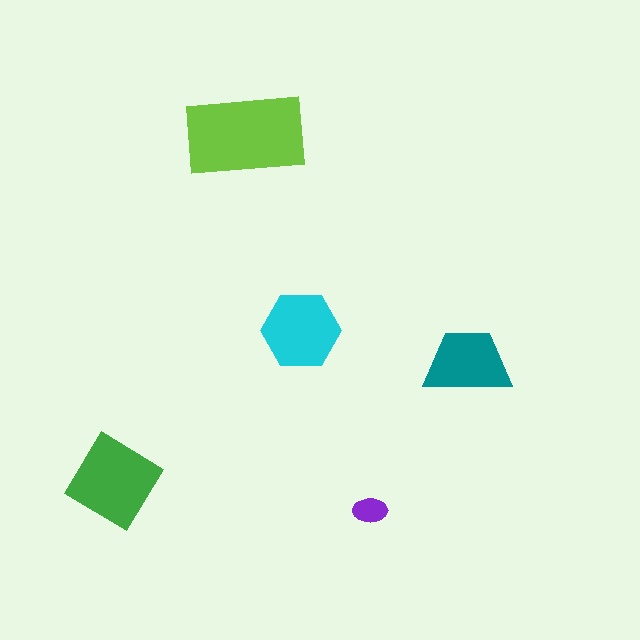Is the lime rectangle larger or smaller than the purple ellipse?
Larger.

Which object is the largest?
The lime rectangle.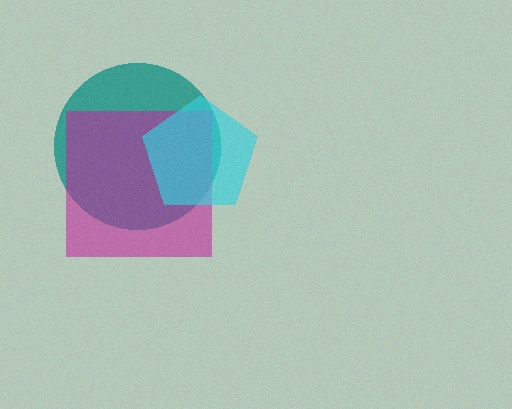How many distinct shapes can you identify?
There are 3 distinct shapes: a teal circle, a magenta square, a cyan pentagon.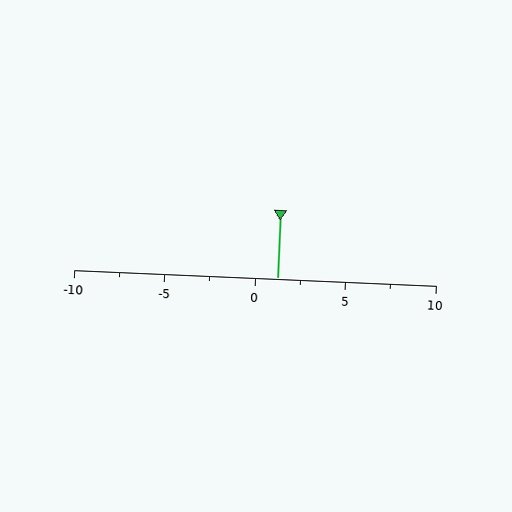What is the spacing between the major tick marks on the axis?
The major ticks are spaced 5 apart.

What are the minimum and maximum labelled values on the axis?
The axis runs from -10 to 10.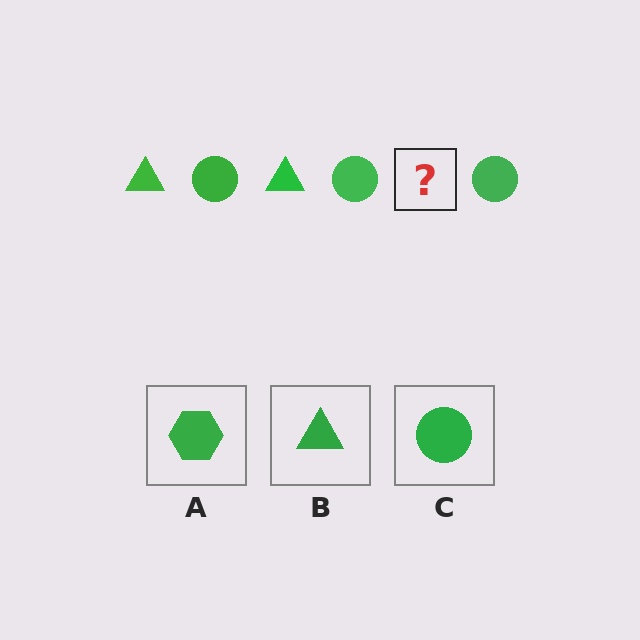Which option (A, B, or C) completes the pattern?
B.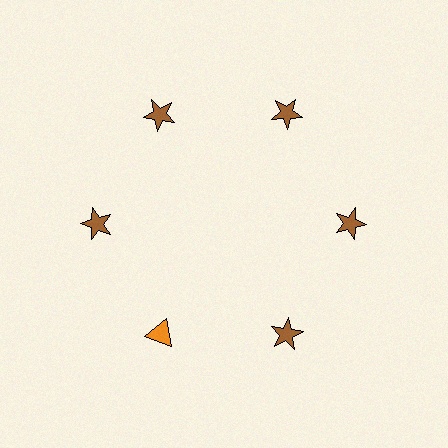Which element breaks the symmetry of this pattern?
The orange triangle at roughly the 7 o'clock position breaks the symmetry. All other shapes are brown stars.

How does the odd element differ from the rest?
It differs in both color (orange instead of brown) and shape (triangle instead of star).